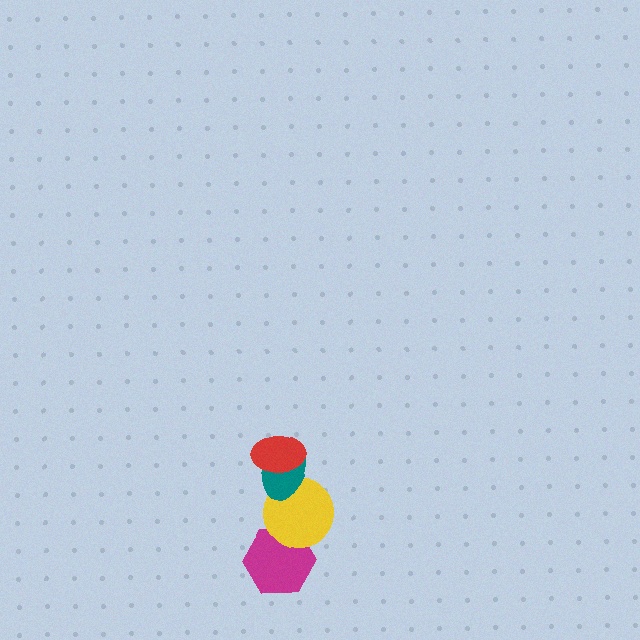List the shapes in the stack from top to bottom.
From top to bottom: the red ellipse, the teal ellipse, the yellow circle, the magenta hexagon.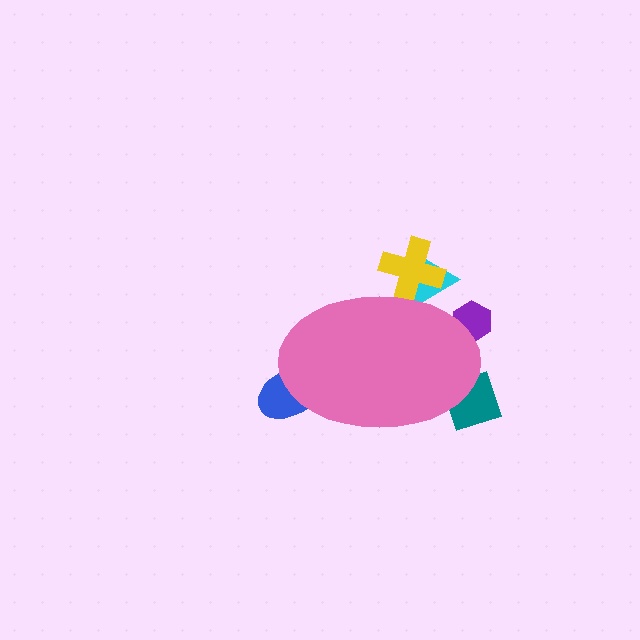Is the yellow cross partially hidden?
Yes, the yellow cross is partially hidden behind the pink ellipse.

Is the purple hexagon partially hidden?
Yes, the purple hexagon is partially hidden behind the pink ellipse.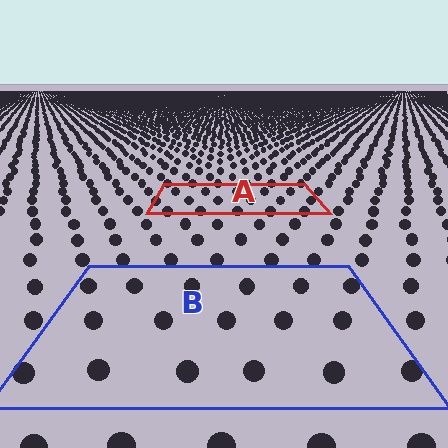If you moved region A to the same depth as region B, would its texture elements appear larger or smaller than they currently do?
They would appear larger. At a closer depth, the same texture elements are projected at a bigger on-screen size.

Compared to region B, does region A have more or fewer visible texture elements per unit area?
Region A has more texture elements per unit area — they are packed more densely because it is farther away.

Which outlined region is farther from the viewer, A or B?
Region A is farther from the viewer — the texture elements inside it appear smaller and more densely packed.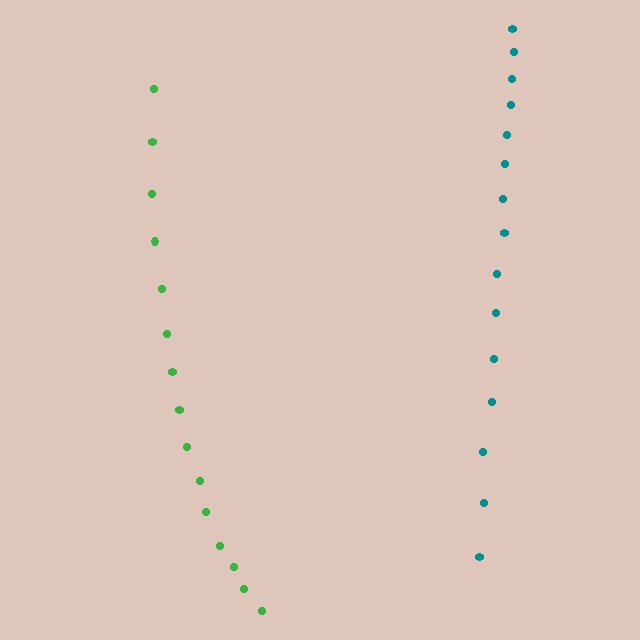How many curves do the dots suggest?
There are 2 distinct paths.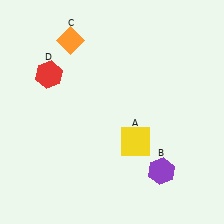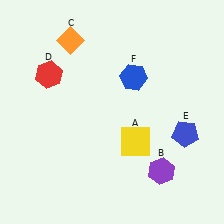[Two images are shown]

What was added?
A blue pentagon (E), a blue hexagon (F) were added in Image 2.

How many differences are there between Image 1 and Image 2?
There are 2 differences between the two images.